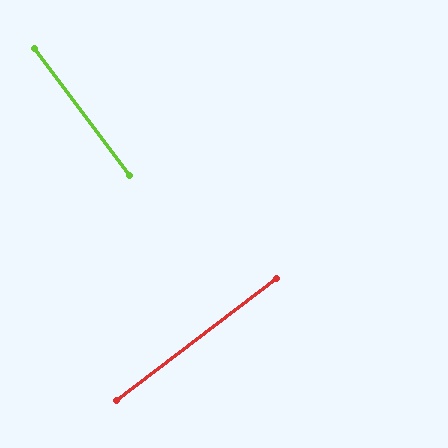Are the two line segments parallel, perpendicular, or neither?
Perpendicular — they meet at approximately 90°.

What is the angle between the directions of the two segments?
Approximately 90 degrees.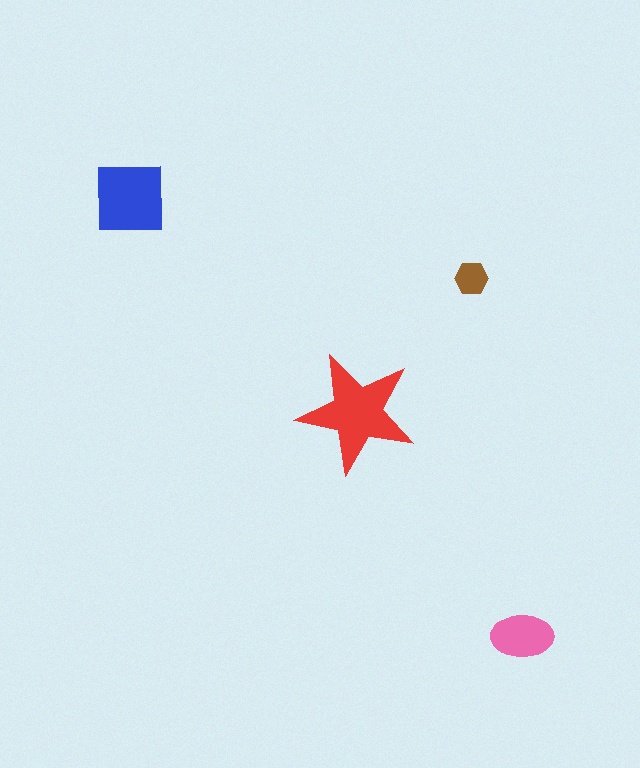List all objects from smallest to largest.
The brown hexagon, the pink ellipse, the blue square, the red star.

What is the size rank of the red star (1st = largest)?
1st.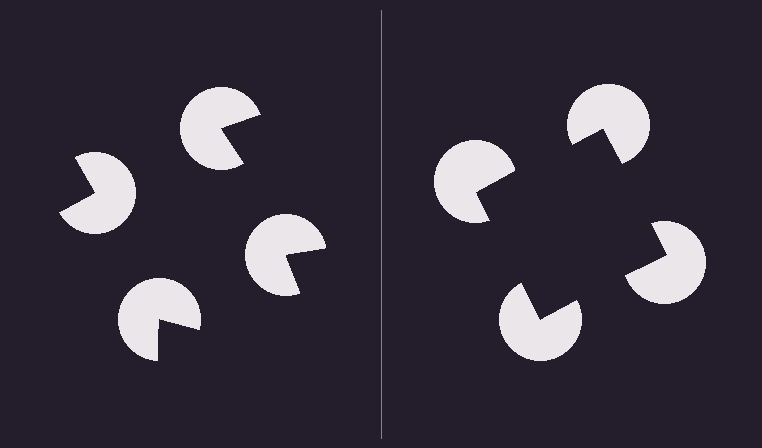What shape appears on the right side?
An illusory square.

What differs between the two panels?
The pac-man discs are positioned identically on both sides; only the wedge orientations differ. On the right they align to a square; on the left they are misaligned.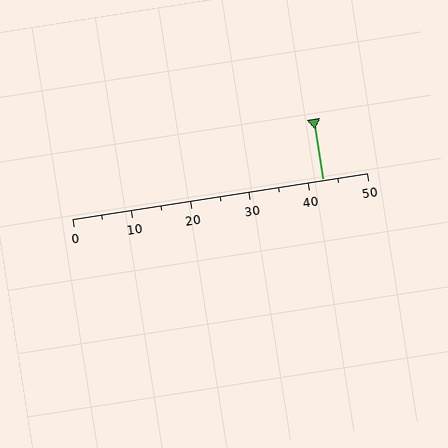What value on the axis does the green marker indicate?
The marker indicates approximately 42.5.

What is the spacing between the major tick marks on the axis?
The major ticks are spaced 10 apart.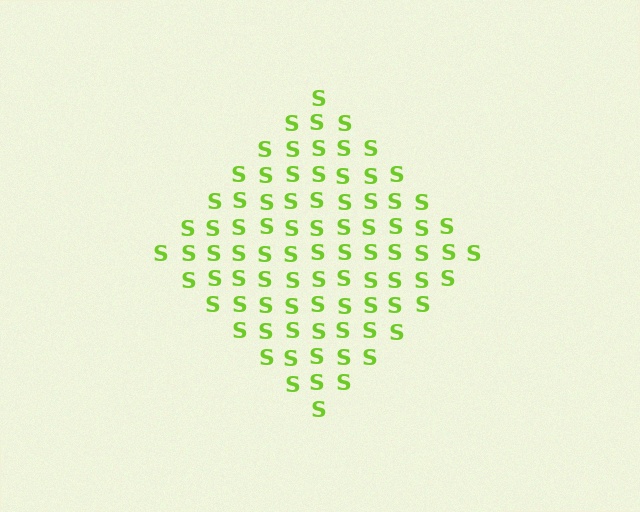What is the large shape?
The large shape is a diamond.